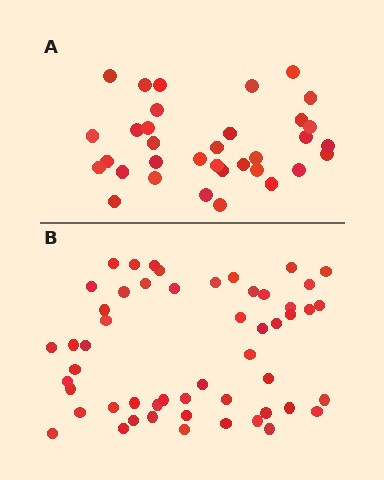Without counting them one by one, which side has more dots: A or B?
Region B (the bottom region) has more dots.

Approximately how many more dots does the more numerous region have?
Region B has approximately 20 more dots than region A.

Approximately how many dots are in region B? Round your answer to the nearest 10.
About 50 dots. (The exact count is 53, which rounds to 50.)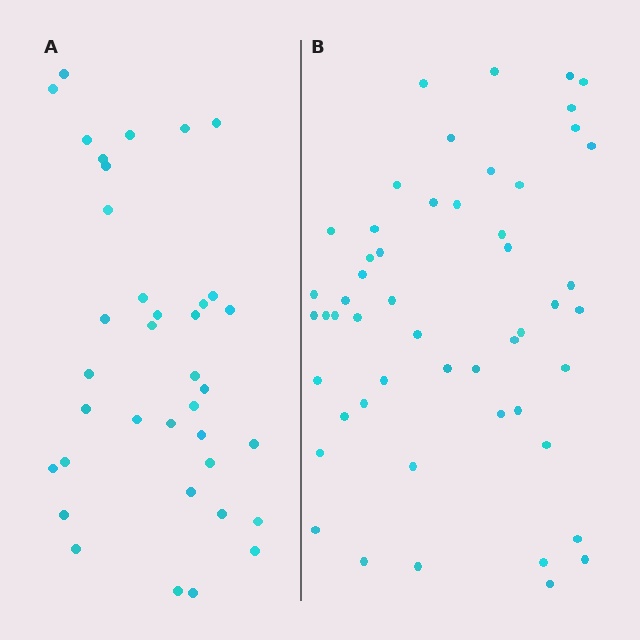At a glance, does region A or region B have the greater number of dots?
Region B (the right region) has more dots.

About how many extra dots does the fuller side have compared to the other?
Region B has approximately 15 more dots than region A.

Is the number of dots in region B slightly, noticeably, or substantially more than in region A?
Region B has noticeably more, but not dramatically so. The ratio is roughly 1.4 to 1.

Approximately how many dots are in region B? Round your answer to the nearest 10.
About 50 dots. (The exact count is 52, which rounds to 50.)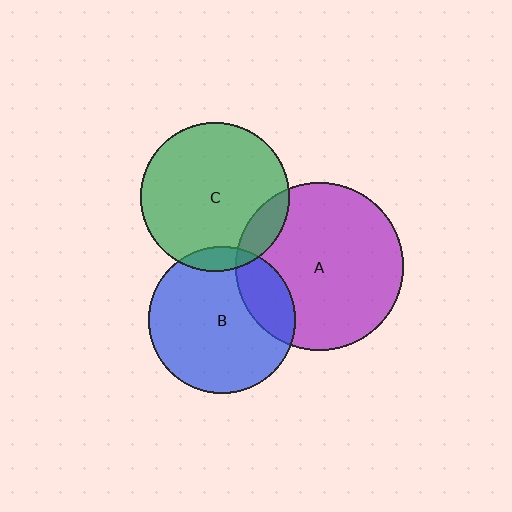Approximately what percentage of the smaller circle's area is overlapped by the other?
Approximately 20%.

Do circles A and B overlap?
Yes.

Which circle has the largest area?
Circle A (purple).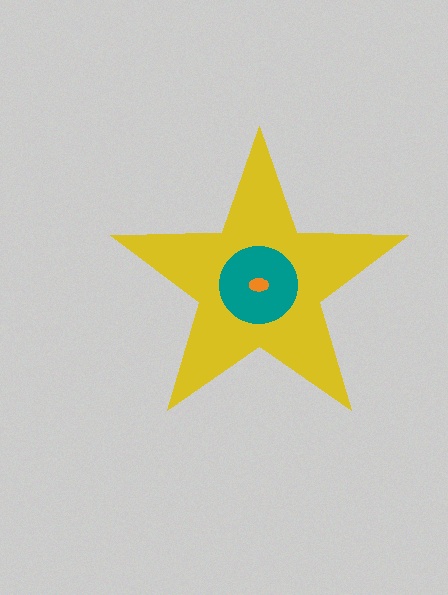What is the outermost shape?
The yellow star.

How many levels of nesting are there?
3.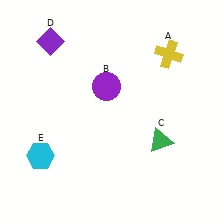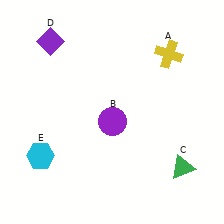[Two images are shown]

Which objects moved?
The objects that moved are: the purple circle (B), the green triangle (C).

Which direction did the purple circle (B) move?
The purple circle (B) moved down.